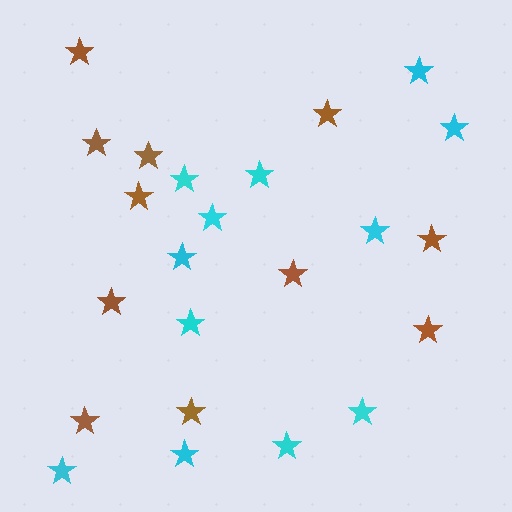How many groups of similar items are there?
There are 2 groups: one group of brown stars (11) and one group of cyan stars (12).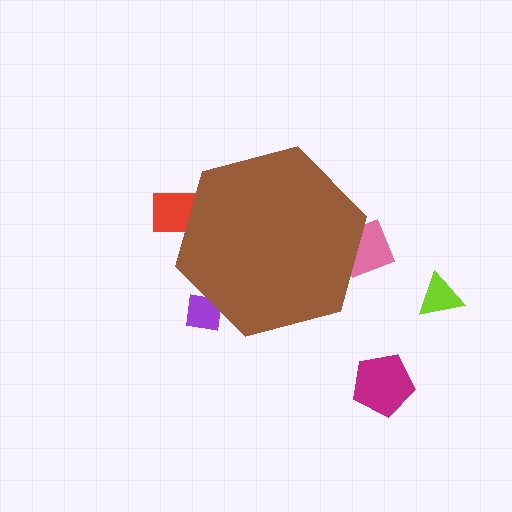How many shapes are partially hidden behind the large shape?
3 shapes are partially hidden.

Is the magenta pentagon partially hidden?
No, the magenta pentagon is fully visible.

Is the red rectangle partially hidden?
Yes, the red rectangle is partially hidden behind the brown hexagon.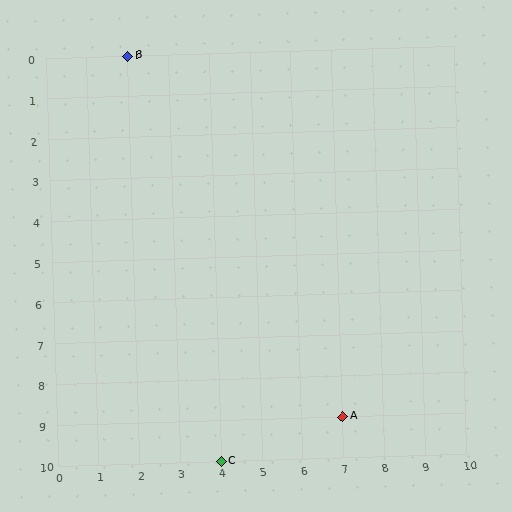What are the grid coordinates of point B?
Point B is at grid coordinates (2, 0).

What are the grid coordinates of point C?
Point C is at grid coordinates (4, 10).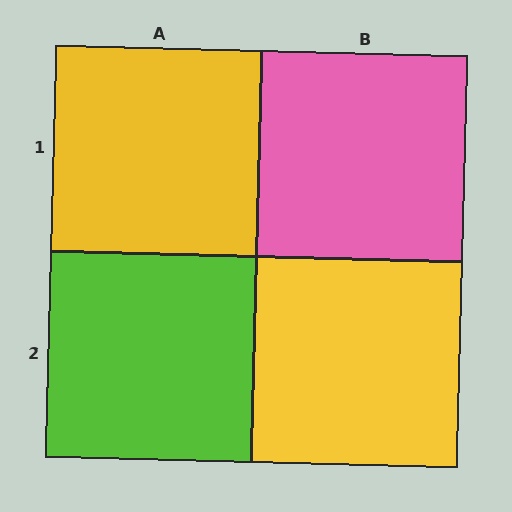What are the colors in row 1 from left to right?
Yellow, pink.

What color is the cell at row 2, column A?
Lime.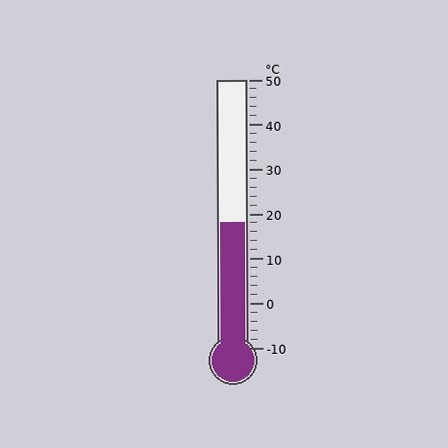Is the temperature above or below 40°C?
The temperature is below 40°C.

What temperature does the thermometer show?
The thermometer shows approximately 18°C.